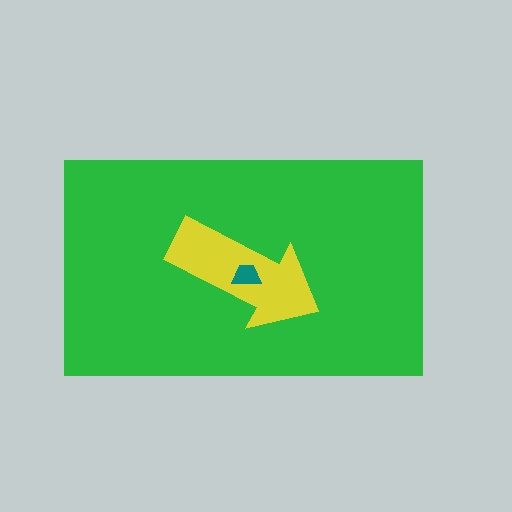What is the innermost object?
The teal trapezoid.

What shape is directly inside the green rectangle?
The yellow arrow.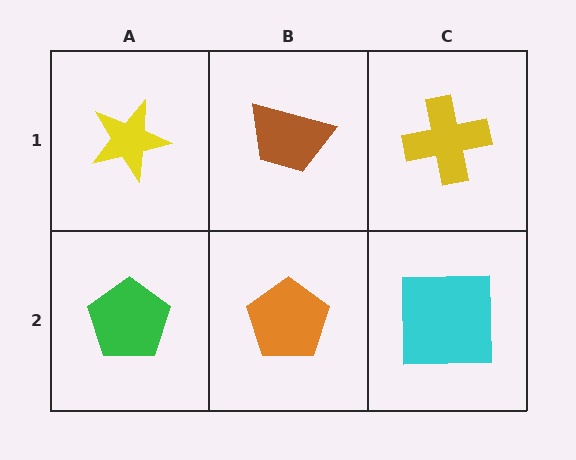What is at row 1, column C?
A yellow cross.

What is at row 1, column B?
A brown trapezoid.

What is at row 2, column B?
An orange pentagon.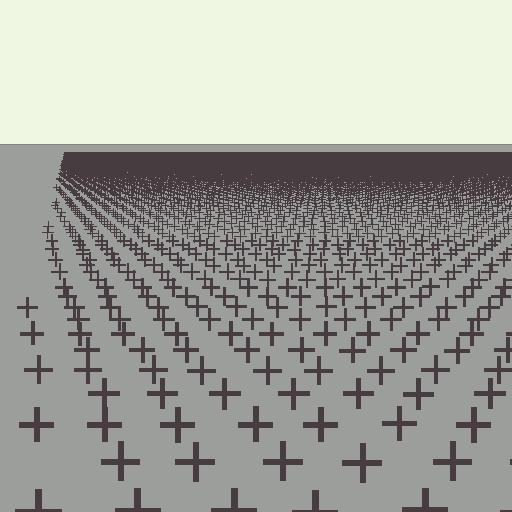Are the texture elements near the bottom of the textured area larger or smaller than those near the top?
Larger. Near the bottom, elements are closer to the viewer and appear at a bigger on-screen size.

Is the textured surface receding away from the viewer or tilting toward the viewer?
The surface is receding away from the viewer. Texture elements get smaller and denser toward the top.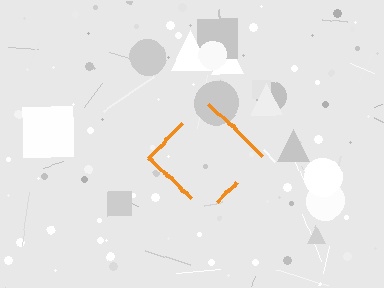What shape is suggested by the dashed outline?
The dashed outline suggests a diamond.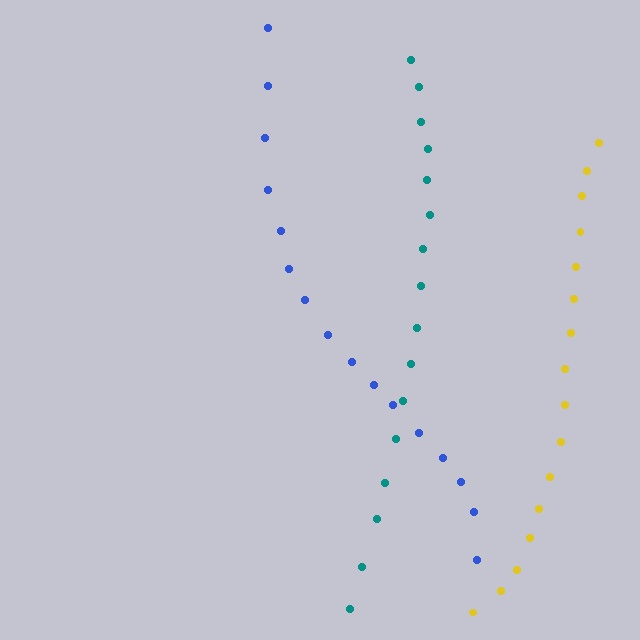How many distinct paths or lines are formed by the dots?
There are 3 distinct paths.